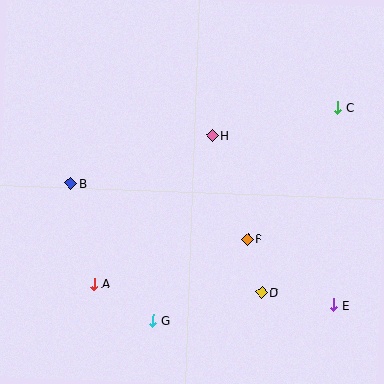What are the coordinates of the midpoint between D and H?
The midpoint between D and H is at (237, 214).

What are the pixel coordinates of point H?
Point H is at (212, 136).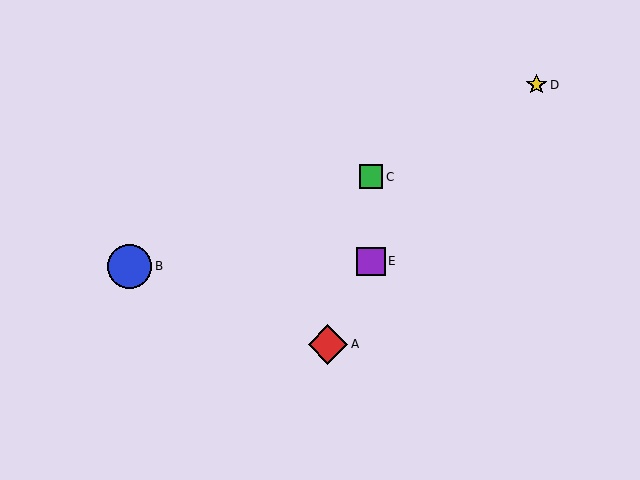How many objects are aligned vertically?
2 objects (C, E) are aligned vertically.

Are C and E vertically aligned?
Yes, both are at x≈371.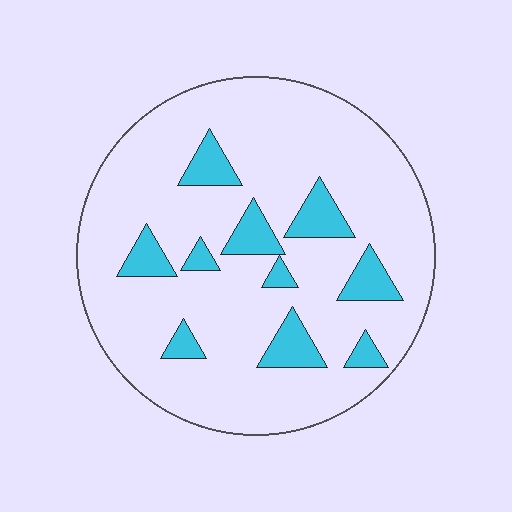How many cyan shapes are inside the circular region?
10.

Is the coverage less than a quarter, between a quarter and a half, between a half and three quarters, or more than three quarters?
Less than a quarter.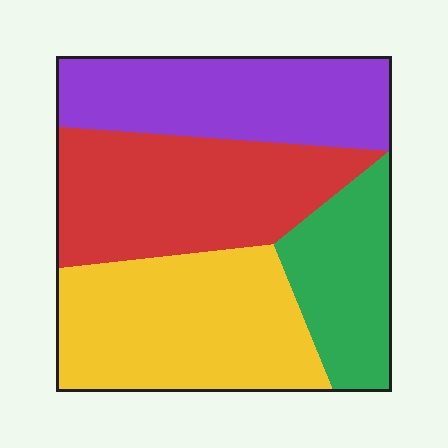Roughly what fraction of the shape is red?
Red takes up between a sixth and a third of the shape.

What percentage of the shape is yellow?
Yellow takes up about one third (1/3) of the shape.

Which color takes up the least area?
Green, at roughly 15%.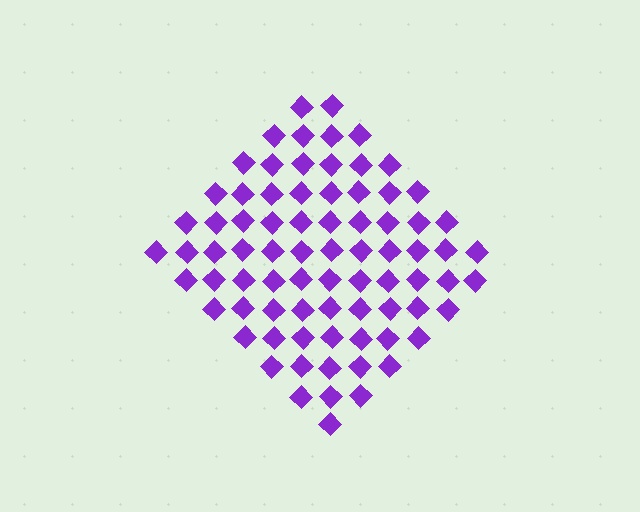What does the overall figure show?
The overall figure shows a diamond.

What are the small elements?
The small elements are diamonds.